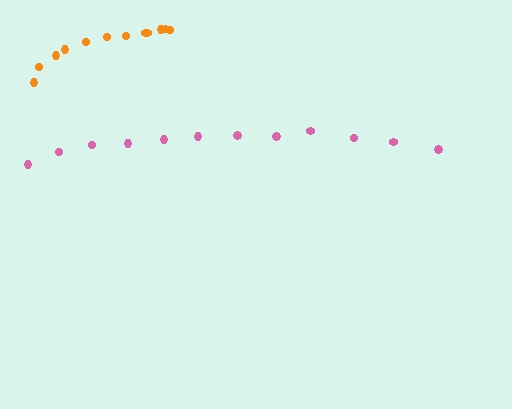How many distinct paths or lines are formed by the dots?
There are 2 distinct paths.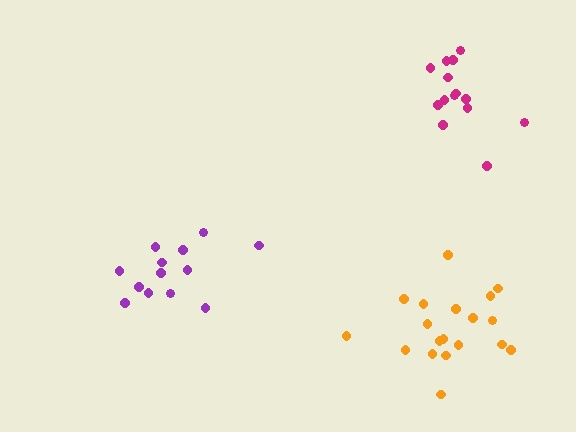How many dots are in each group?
Group 1: 13 dots, Group 2: 14 dots, Group 3: 19 dots (46 total).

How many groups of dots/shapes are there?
There are 3 groups.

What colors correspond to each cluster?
The clusters are colored: purple, magenta, orange.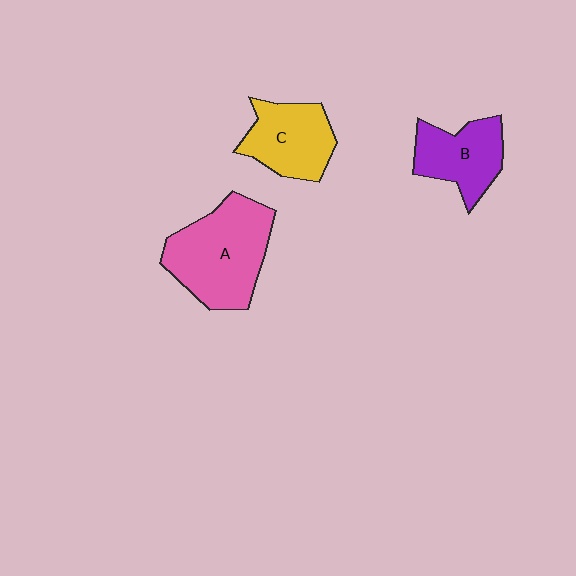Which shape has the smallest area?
Shape B (purple).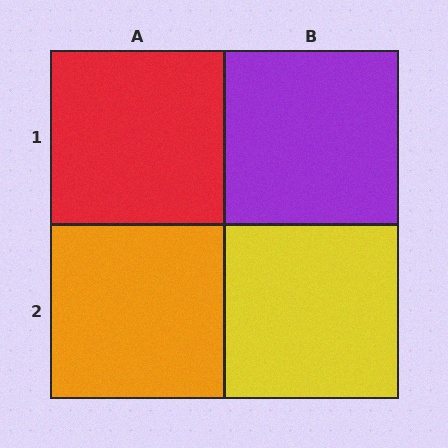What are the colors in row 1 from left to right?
Red, purple.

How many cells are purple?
1 cell is purple.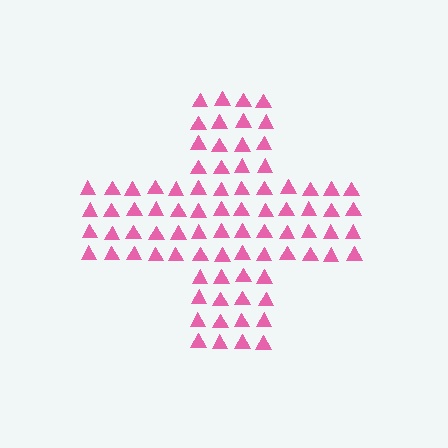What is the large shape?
The large shape is a cross.